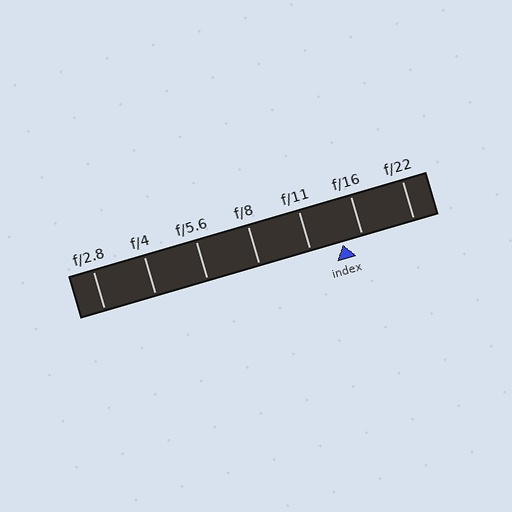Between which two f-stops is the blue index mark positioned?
The index mark is between f/11 and f/16.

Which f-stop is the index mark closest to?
The index mark is closest to f/16.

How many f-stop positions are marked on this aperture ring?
There are 7 f-stop positions marked.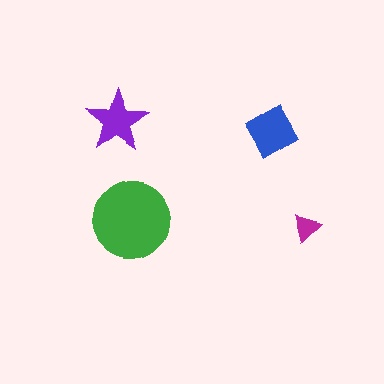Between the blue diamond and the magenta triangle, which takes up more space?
The blue diamond.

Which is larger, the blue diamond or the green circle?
The green circle.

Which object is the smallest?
The magenta triangle.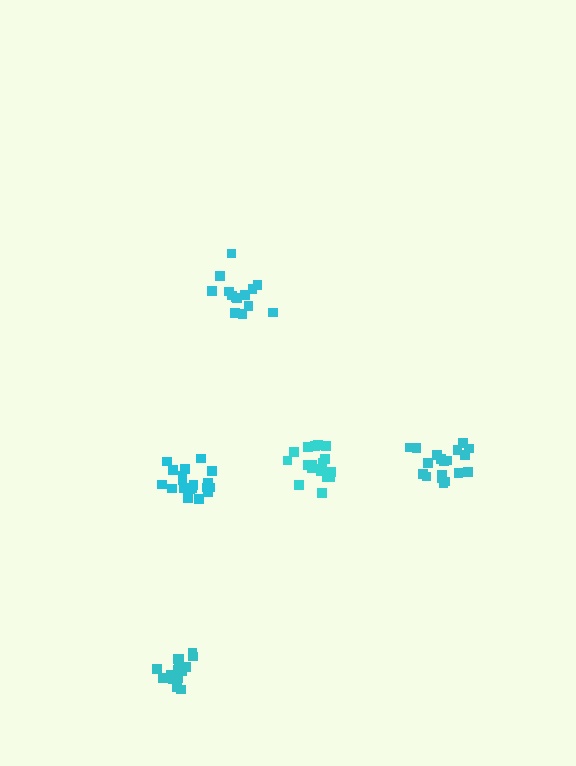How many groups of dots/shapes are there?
There are 5 groups.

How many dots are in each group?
Group 1: 19 dots, Group 2: 19 dots, Group 3: 20 dots, Group 4: 15 dots, Group 5: 18 dots (91 total).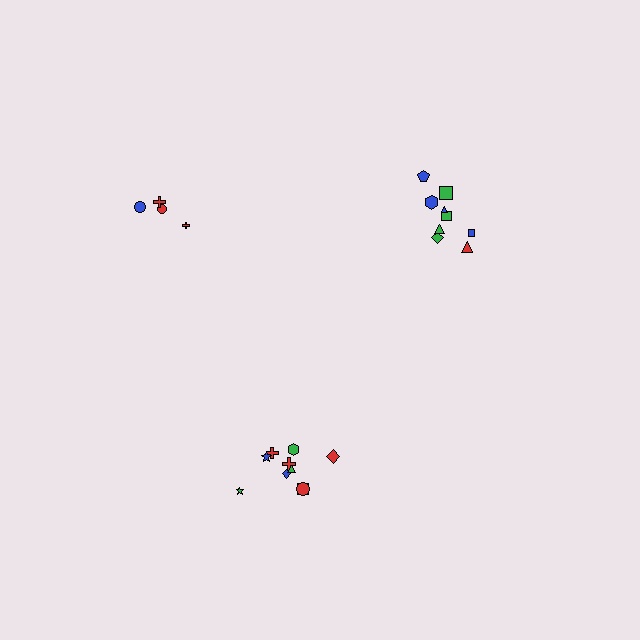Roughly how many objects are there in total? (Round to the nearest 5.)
Roughly 25 objects in total.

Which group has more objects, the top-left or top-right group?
The top-right group.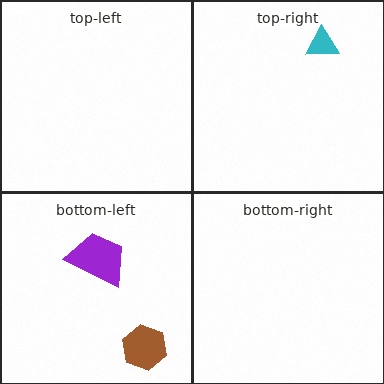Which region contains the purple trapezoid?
The bottom-left region.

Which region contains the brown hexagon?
The bottom-left region.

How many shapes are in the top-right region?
1.